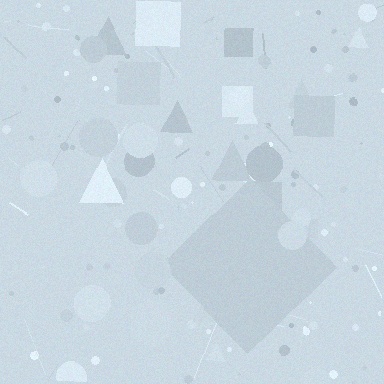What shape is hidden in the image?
A diamond is hidden in the image.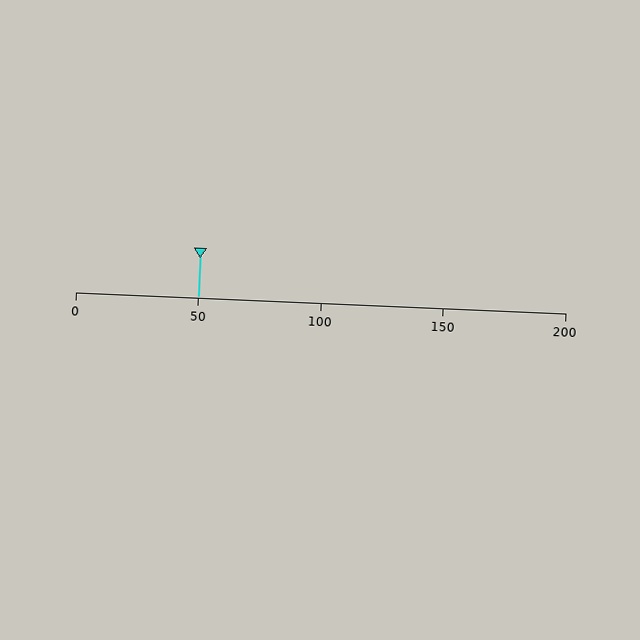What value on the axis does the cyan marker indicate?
The marker indicates approximately 50.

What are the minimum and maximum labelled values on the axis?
The axis runs from 0 to 200.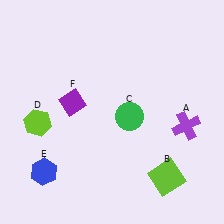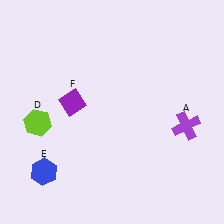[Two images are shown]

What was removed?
The lime square (B), the green circle (C) were removed in Image 2.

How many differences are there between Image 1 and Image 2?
There are 2 differences between the two images.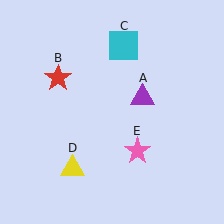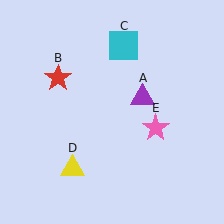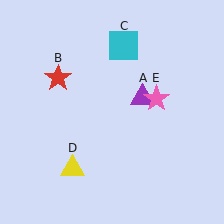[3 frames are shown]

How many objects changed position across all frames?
1 object changed position: pink star (object E).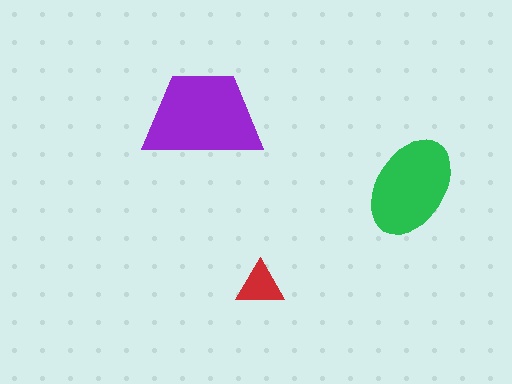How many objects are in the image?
There are 3 objects in the image.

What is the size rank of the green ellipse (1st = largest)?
2nd.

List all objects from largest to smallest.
The purple trapezoid, the green ellipse, the red triangle.